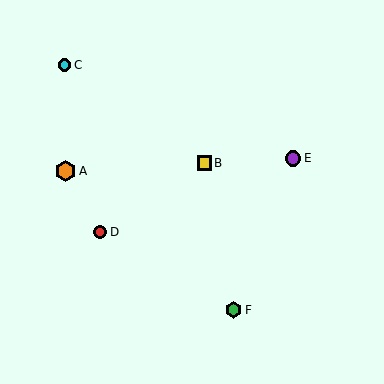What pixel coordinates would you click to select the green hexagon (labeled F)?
Click at (234, 310) to select the green hexagon F.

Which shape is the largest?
The orange hexagon (labeled A) is the largest.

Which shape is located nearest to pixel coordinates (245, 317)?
The green hexagon (labeled F) at (234, 310) is nearest to that location.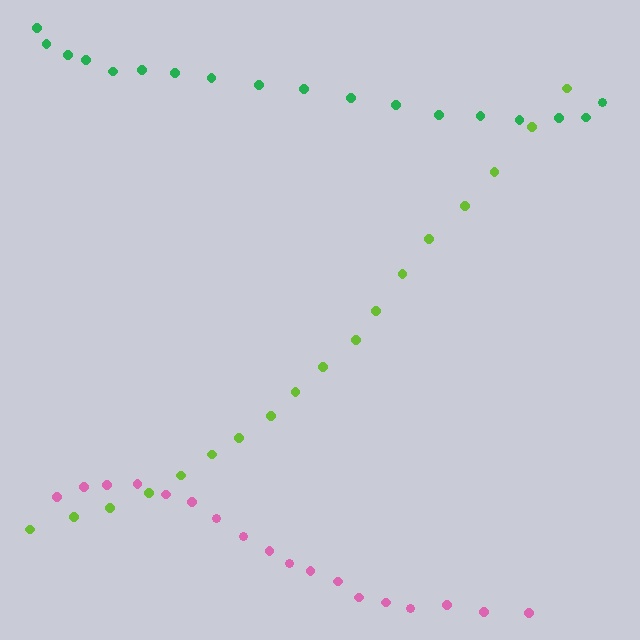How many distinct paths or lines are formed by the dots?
There are 3 distinct paths.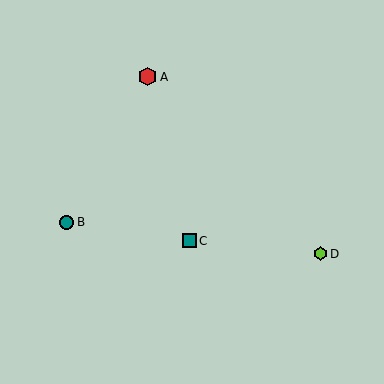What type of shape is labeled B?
Shape B is a teal circle.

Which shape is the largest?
The red hexagon (labeled A) is the largest.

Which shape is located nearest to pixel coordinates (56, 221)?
The teal circle (labeled B) at (67, 222) is nearest to that location.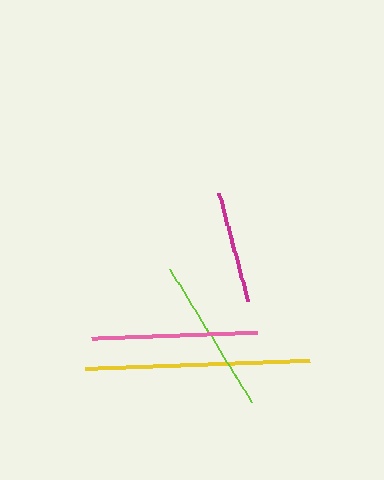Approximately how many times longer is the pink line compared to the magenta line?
The pink line is approximately 1.5 times the length of the magenta line.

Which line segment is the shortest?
The magenta line is the shortest at approximately 112 pixels.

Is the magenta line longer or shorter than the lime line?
The lime line is longer than the magenta line.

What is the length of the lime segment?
The lime segment is approximately 157 pixels long.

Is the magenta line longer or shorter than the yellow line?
The yellow line is longer than the magenta line.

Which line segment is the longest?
The yellow line is the longest at approximately 224 pixels.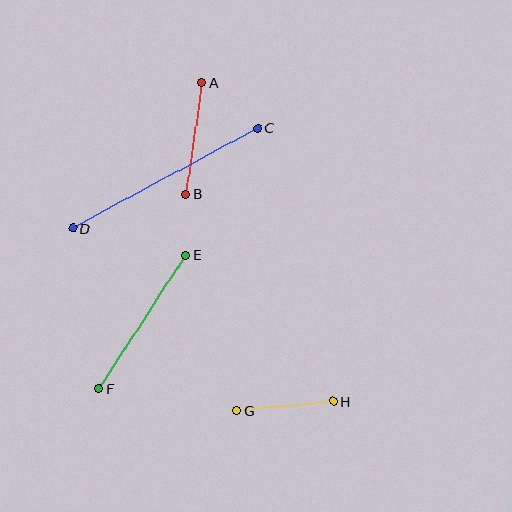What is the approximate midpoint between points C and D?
The midpoint is at approximately (165, 178) pixels.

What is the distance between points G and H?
The distance is approximately 97 pixels.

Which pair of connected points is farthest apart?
Points C and D are farthest apart.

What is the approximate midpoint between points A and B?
The midpoint is at approximately (194, 138) pixels.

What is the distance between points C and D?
The distance is approximately 210 pixels.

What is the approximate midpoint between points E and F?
The midpoint is at approximately (143, 322) pixels.